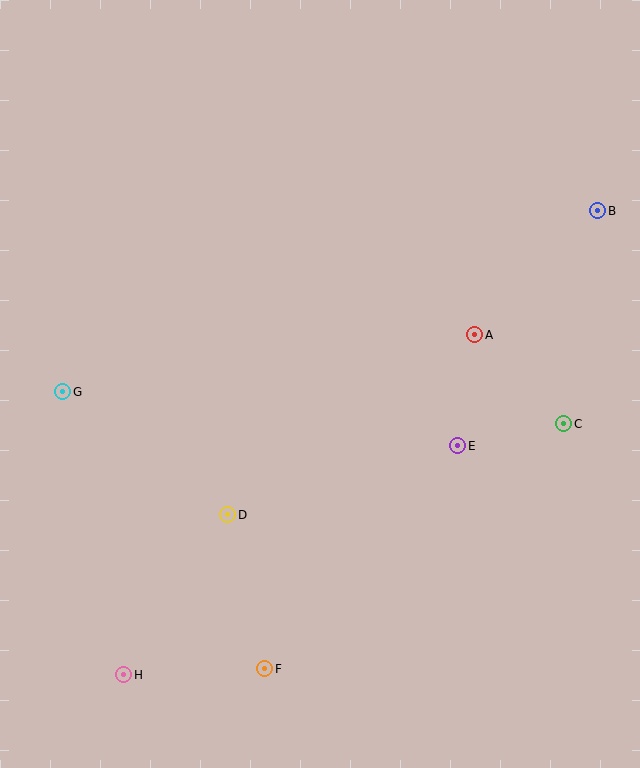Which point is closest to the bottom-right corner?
Point C is closest to the bottom-right corner.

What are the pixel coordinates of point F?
Point F is at (265, 669).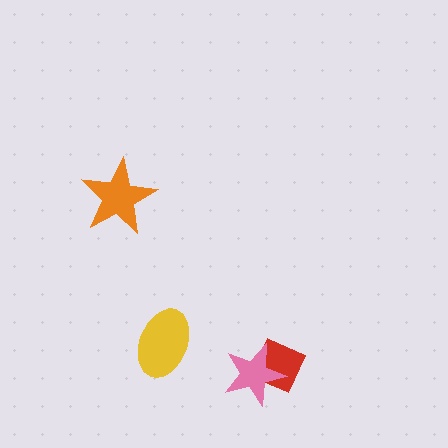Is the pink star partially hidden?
No, no other shape covers it.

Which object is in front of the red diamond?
The pink star is in front of the red diamond.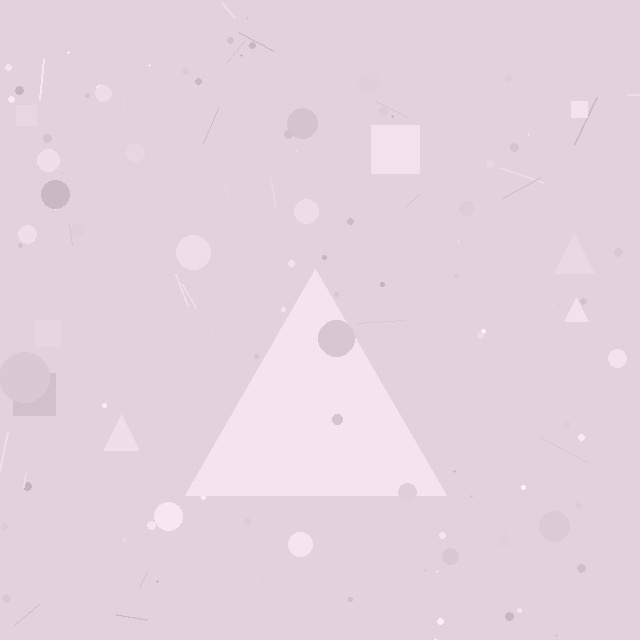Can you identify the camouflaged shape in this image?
The camouflaged shape is a triangle.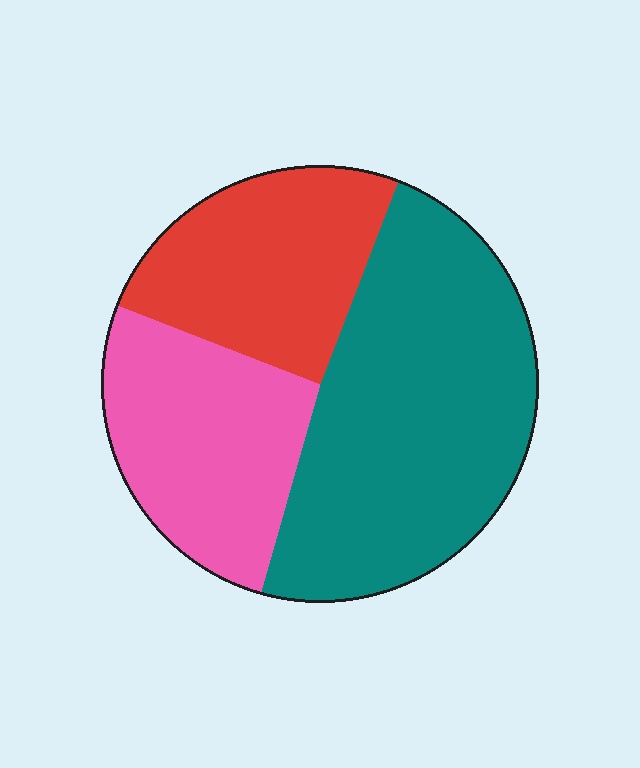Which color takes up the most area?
Teal, at roughly 50%.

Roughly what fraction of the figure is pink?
Pink takes up about one quarter (1/4) of the figure.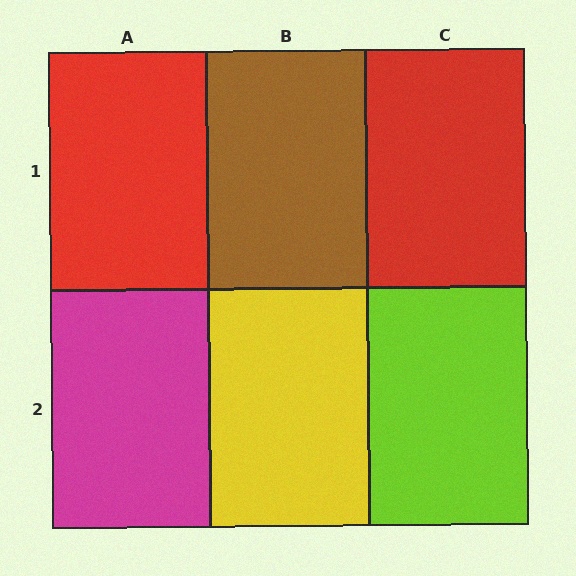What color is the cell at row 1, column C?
Red.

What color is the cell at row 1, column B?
Brown.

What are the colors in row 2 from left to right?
Magenta, yellow, lime.